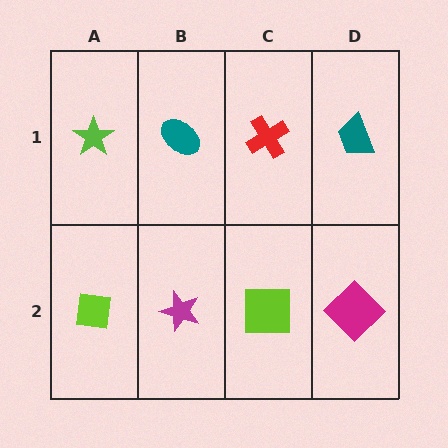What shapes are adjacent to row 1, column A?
A lime square (row 2, column A), a teal ellipse (row 1, column B).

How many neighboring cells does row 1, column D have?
2.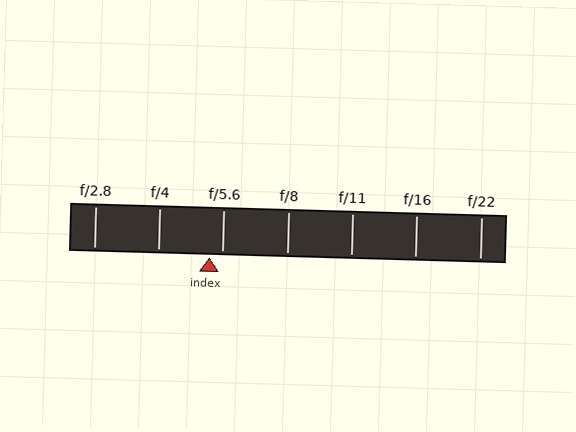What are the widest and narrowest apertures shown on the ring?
The widest aperture shown is f/2.8 and the narrowest is f/22.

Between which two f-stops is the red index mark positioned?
The index mark is between f/4 and f/5.6.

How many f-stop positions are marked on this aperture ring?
There are 7 f-stop positions marked.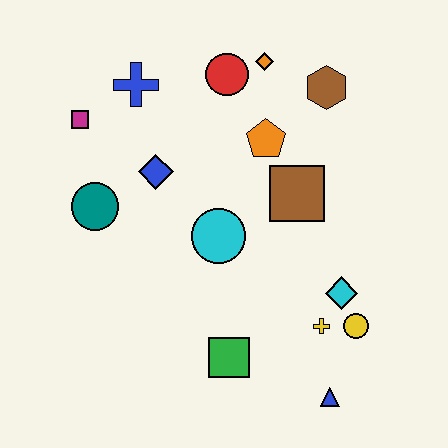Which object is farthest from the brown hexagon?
The blue triangle is farthest from the brown hexagon.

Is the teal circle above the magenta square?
No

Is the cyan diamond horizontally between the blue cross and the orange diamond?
No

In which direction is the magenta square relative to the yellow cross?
The magenta square is to the left of the yellow cross.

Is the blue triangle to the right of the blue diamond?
Yes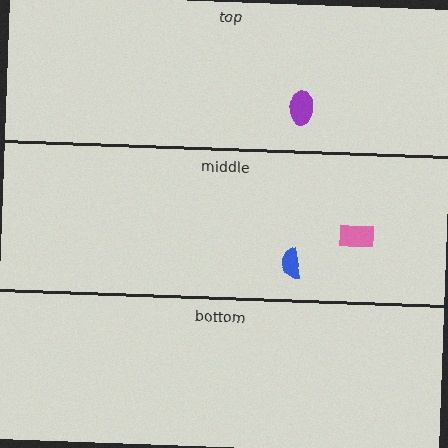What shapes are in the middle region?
The blue semicircle, the pink rectangle.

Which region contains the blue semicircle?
The middle region.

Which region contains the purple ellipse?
The top region.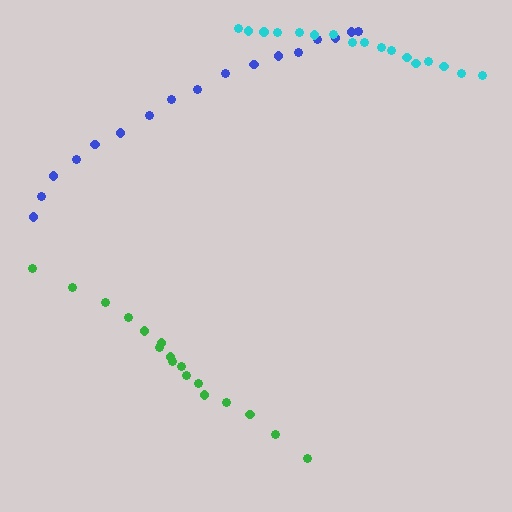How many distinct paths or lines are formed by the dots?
There are 3 distinct paths.